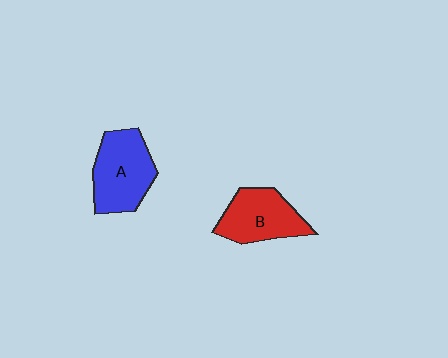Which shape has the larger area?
Shape A (blue).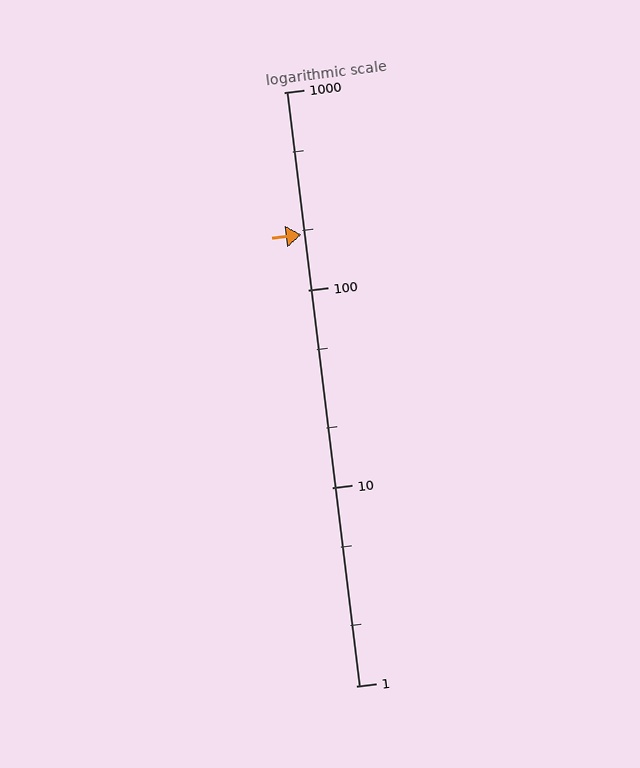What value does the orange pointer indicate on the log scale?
The pointer indicates approximately 190.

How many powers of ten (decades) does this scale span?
The scale spans 3 decades, from 1 to 1000.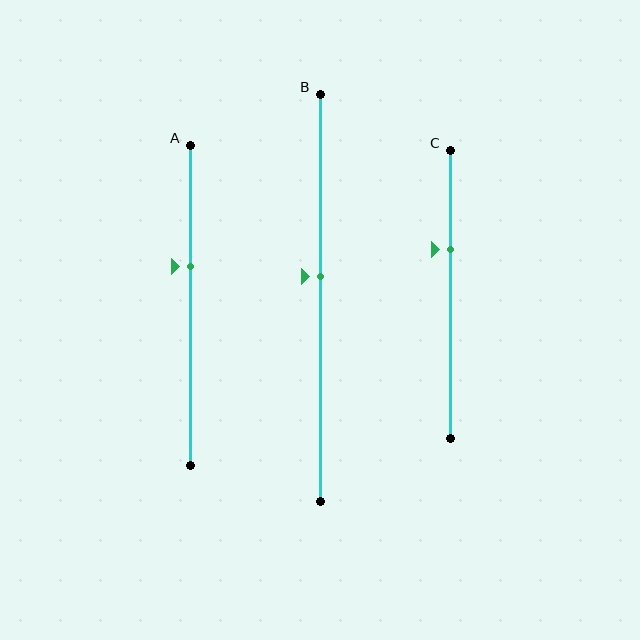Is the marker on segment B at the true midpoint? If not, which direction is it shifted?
No, the marker on segment B is shifted upward by about 5% of the segment length.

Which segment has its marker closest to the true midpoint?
Segment B has its marker closest to the true midpoint.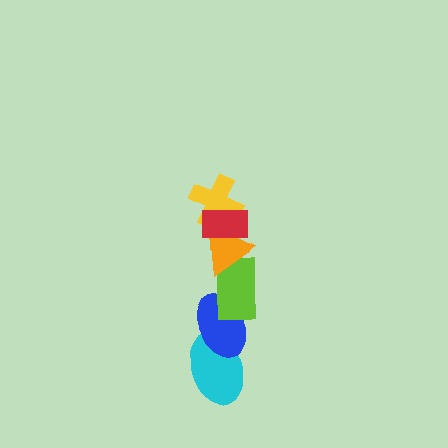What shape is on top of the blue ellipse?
The lime rectangle is on top of the blue ellipse.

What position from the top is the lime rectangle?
The lime rectangle is 4th from the top.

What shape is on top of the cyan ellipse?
The blue ellipse is on top of the cyan ellipse.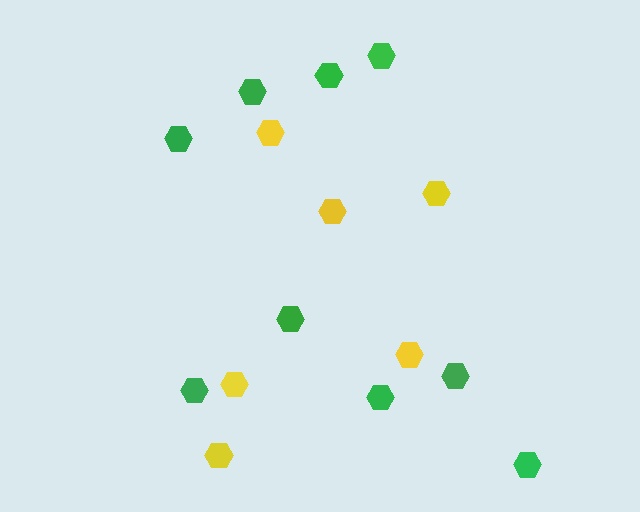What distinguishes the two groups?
There are 2 groups: one group of green hexagons (9) and one group of yellow hexagons (6).